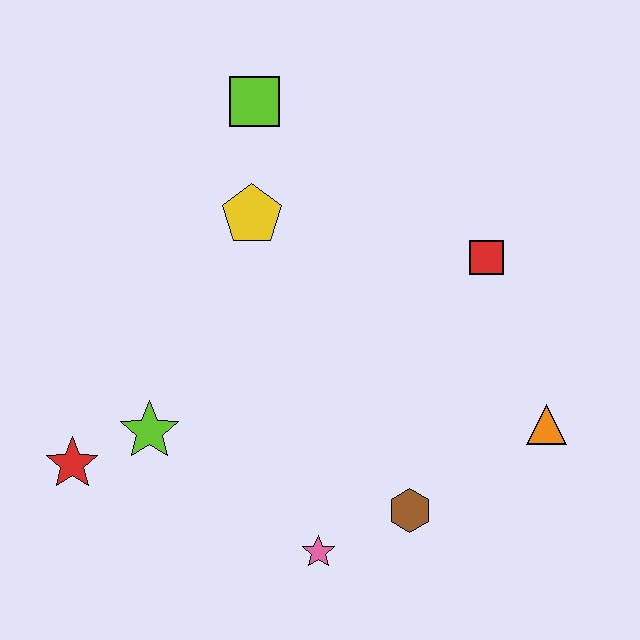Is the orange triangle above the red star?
Yes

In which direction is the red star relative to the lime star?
The red star is to the left of the lime star.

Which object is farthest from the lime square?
The pink star is farthest from the lime square.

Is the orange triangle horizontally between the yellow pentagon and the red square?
No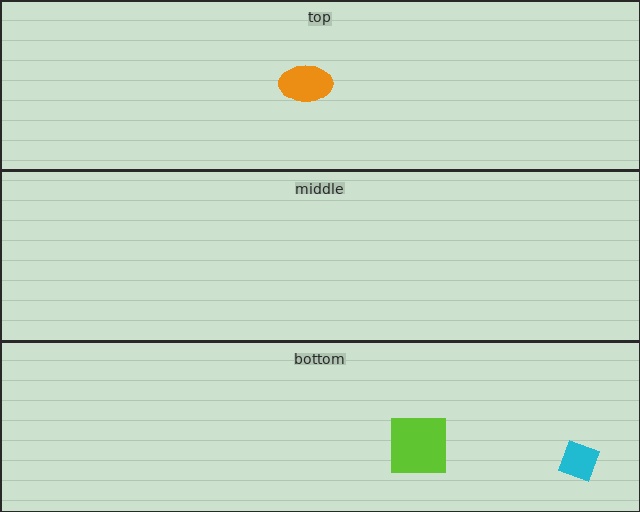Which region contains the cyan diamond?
The bottom region.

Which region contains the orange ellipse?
The top region.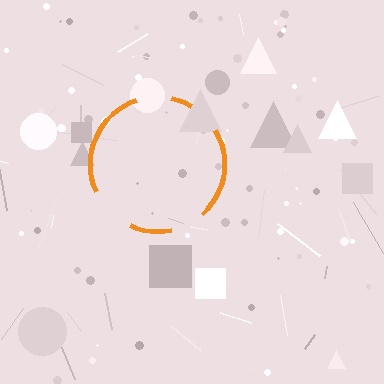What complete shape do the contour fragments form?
The contour fragments form a circle.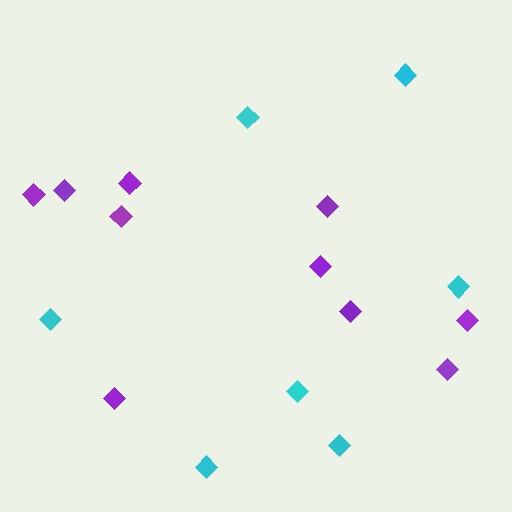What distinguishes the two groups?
There are 2 groups: one group of purple diamonds (10) and one group of cyan diamonds (7).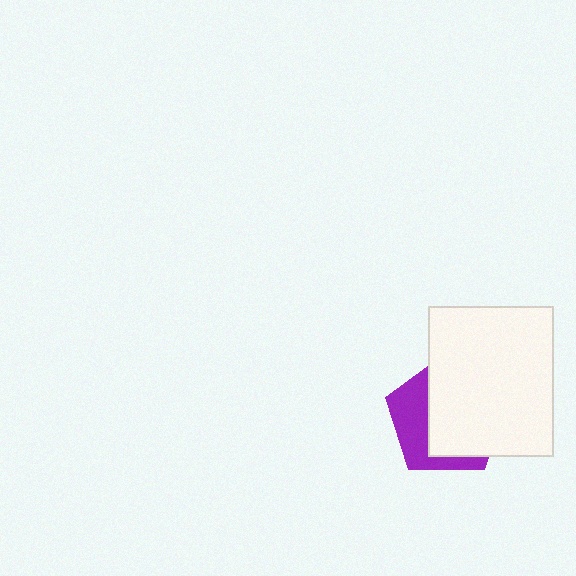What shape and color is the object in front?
The object in front is a white rectangle.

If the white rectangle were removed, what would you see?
You would see the complete purple pentagon.